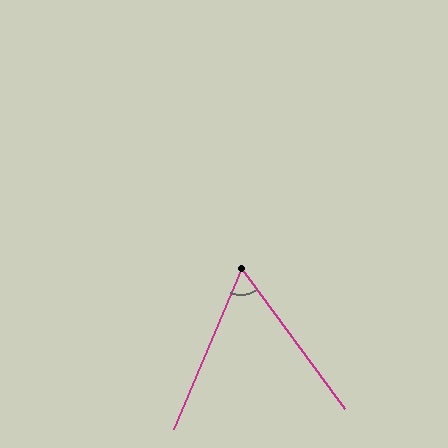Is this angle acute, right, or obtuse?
It is acute.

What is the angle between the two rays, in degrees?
Approximately 59 degrees.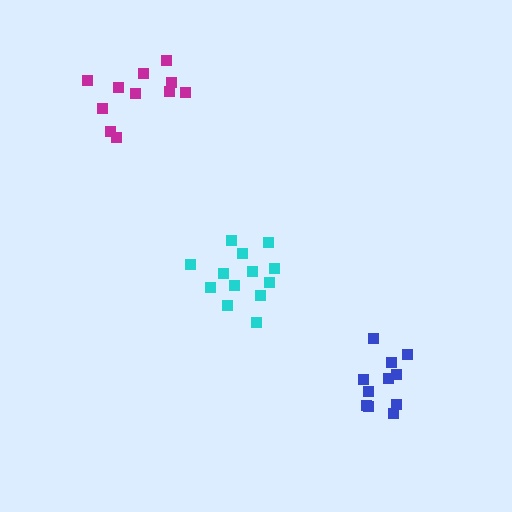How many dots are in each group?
Group 1: 11 dots, Group 2: 13 dots, Group 3: 11 dots (35 total).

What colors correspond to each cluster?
The clusters are colored: magenta, cyan, blue.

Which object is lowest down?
The blue cluster is bottommost.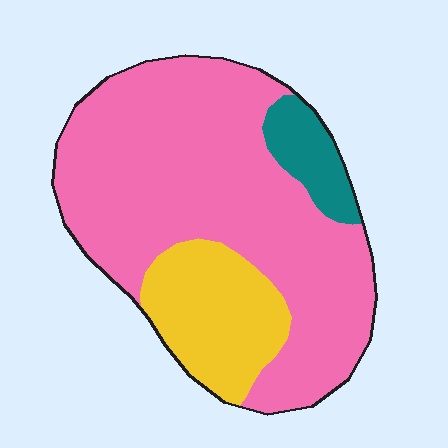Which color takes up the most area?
Pink, at roughly 70%.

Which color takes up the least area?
Teal, at roughly 10%.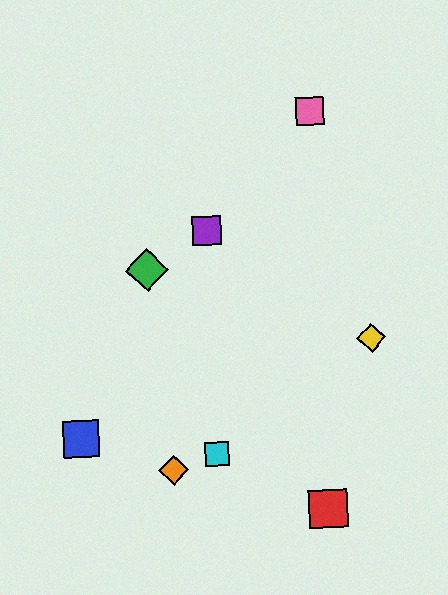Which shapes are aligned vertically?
The purple square, the cyan square are aligned vertically.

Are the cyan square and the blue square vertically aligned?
No, the cyan square is at x≈217 and the blue square is at x≈81.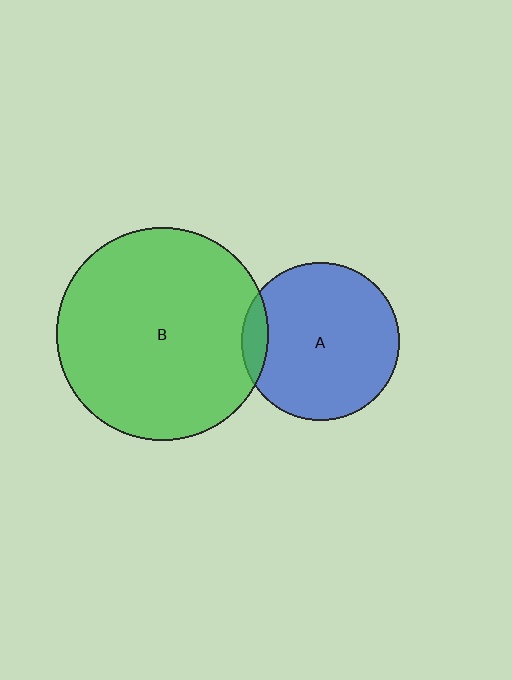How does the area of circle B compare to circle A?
Approximately 1.8 times.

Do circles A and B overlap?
Yes.